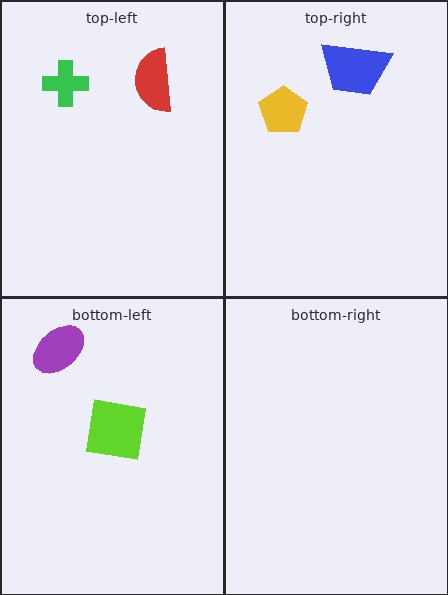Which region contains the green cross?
The top-left region.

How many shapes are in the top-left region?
2.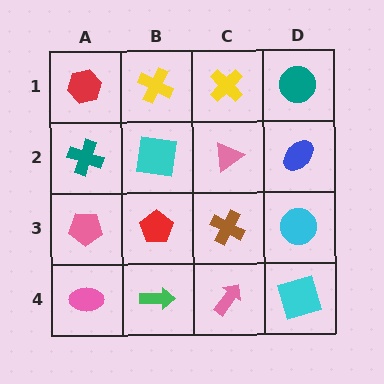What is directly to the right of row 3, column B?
A brown cross.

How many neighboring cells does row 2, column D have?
3.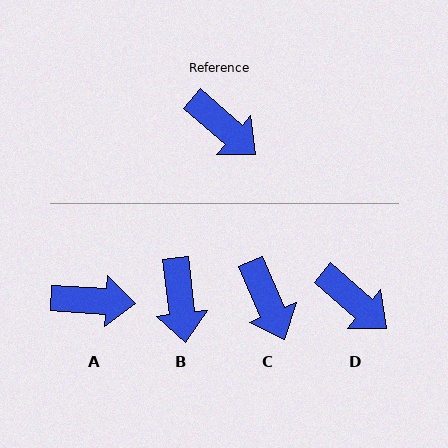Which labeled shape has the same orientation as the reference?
D.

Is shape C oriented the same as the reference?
No, it is off by about 25 degrees.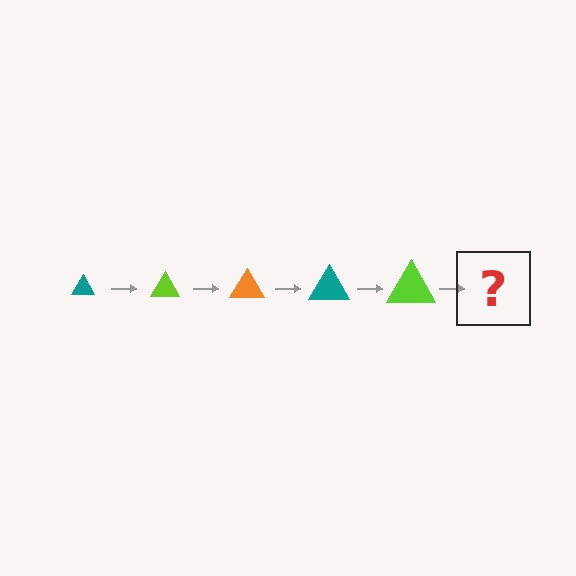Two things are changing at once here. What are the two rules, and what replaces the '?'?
The two rules are that the triangle grows larger each step and the color cycles through teal, lime, and orange. The '?' should be an orange triangle, larger than the previous one.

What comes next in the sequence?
The next element should be an orange triangle, larger than the previous one.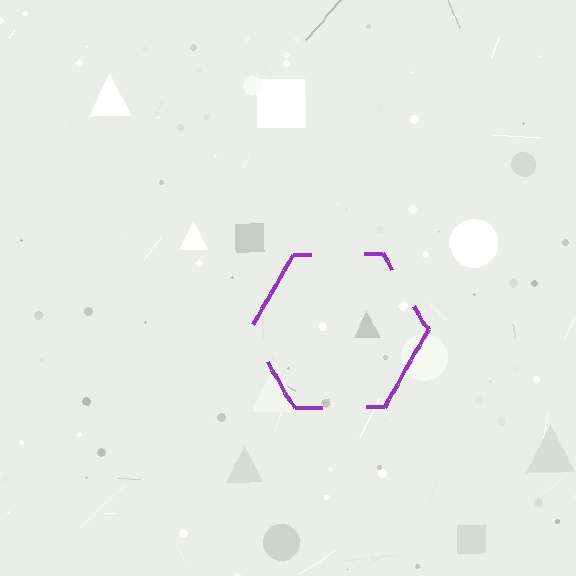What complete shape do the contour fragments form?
The contour fragments form a hexagon.